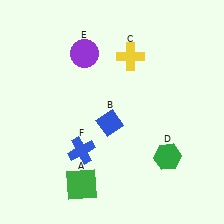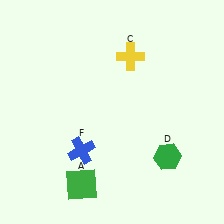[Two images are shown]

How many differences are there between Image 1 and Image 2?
There are 2 differences between the two images.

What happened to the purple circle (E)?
The purple circle (E) was removed in Image 2. It was in the top-left area of Image 1.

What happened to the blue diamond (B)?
The blue diamond (B) was removed in Image 2. It was in the bottom-left area of Image 1.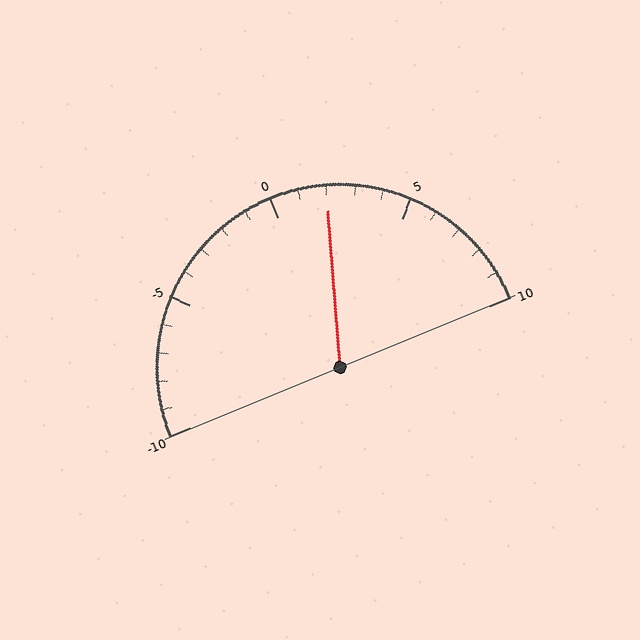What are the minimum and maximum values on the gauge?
The gauge ranges from -10 to 10.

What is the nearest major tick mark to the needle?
The nearest major tick mark is 0.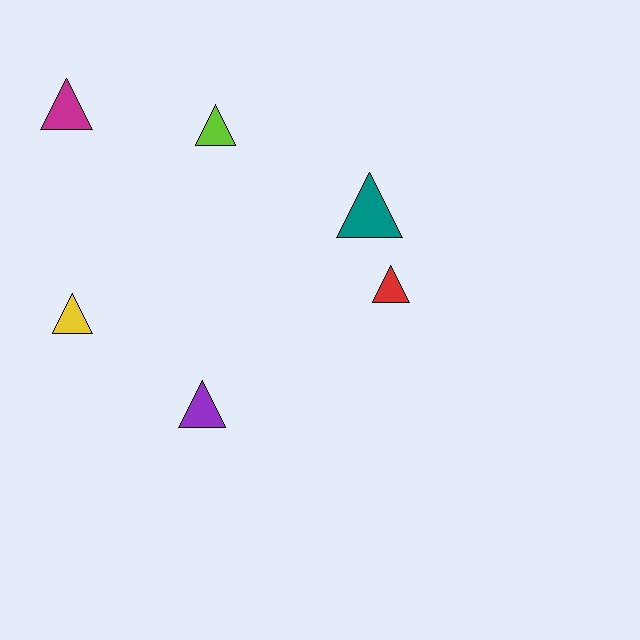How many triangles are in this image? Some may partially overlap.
There are 6 triangles.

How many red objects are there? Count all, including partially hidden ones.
There is 1 red object.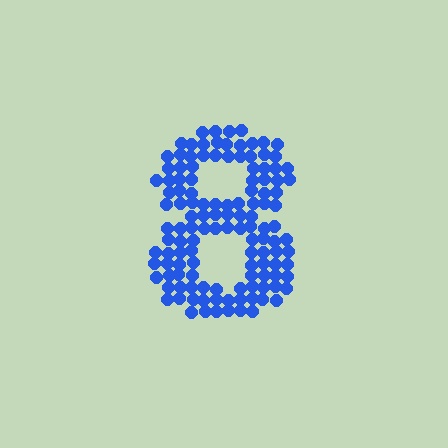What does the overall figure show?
The overall figure shows the digit 8.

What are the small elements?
The small elements are circles.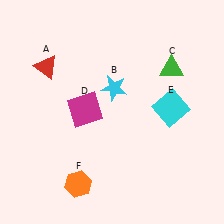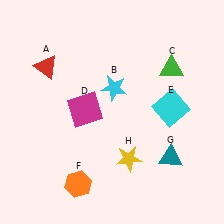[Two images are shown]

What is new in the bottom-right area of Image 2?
A teal triangle (G) was added in the bottom-right area of Image 2.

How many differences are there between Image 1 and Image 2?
There are 2 differences between the two images.